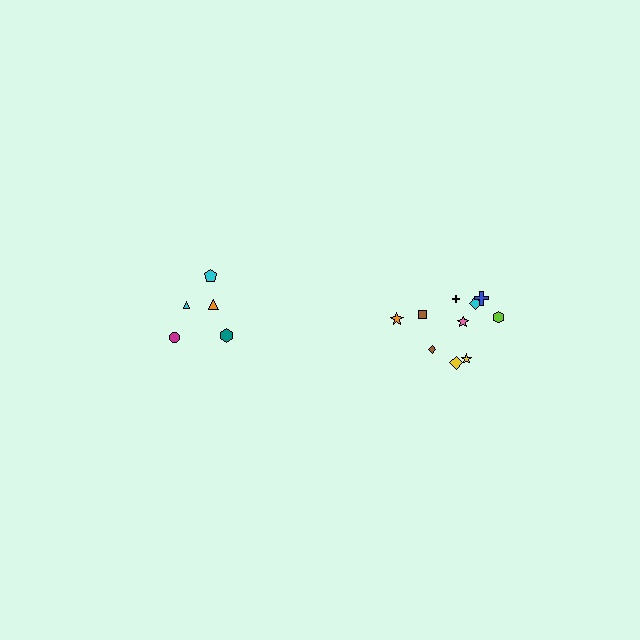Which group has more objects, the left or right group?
The right group.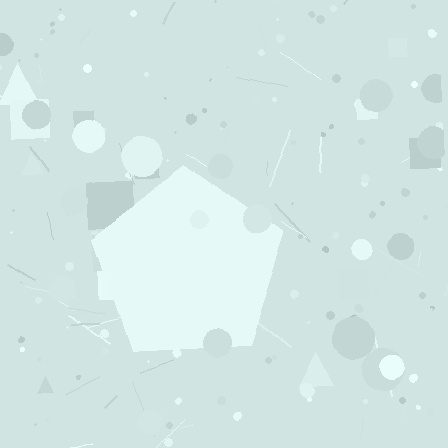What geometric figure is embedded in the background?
A pentagon is embedded in the background.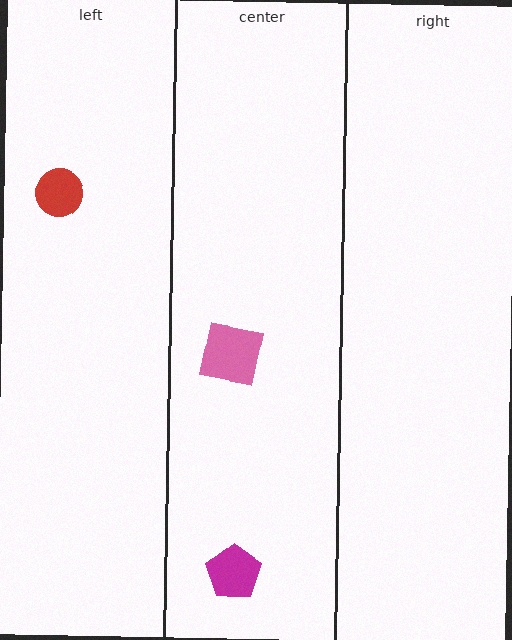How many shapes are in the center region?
2.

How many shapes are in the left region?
1.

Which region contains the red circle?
The left region.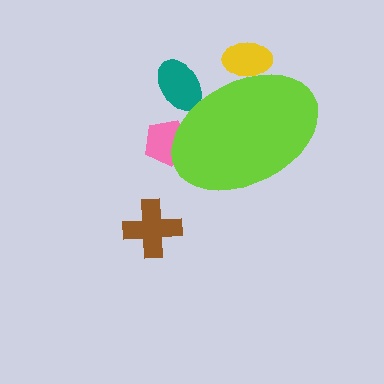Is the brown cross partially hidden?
No, the brown cross is fully visible.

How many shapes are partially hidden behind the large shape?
3 shapes are partially hidden.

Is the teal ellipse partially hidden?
Yes, the teal ellipse is partially hidden behind the lime ellipse.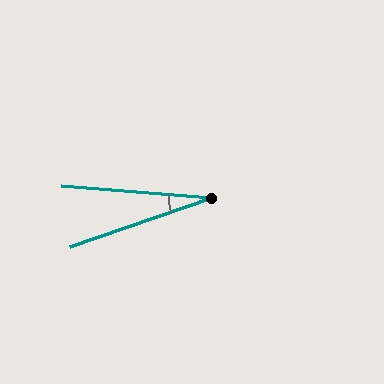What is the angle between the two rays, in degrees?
Approximately 24 degrees.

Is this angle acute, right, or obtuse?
It is acute.